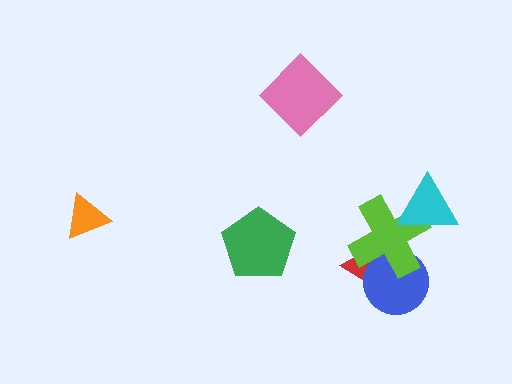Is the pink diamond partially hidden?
No, no other shape covers it.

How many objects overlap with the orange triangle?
0 objects overlap with the orange triangle.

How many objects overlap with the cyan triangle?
1 object overlaps with the cyan triangle.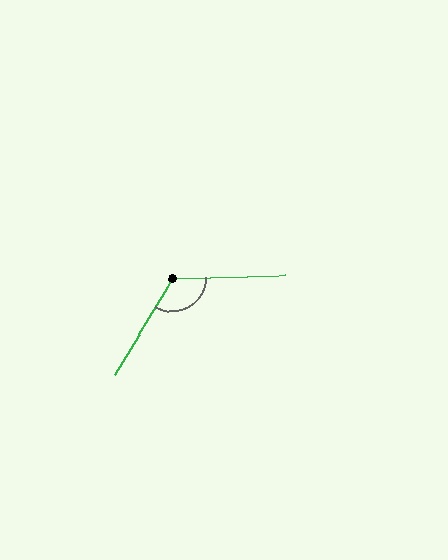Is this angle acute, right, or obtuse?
It is obtuse.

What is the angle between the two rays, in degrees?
Approximately 123 degrees.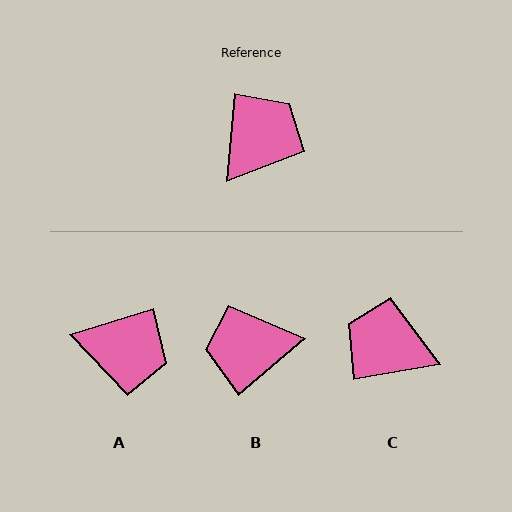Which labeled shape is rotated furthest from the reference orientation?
B, about 136 degrees away.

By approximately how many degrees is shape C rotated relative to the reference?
Approximately 105 degrees counter-clockwise.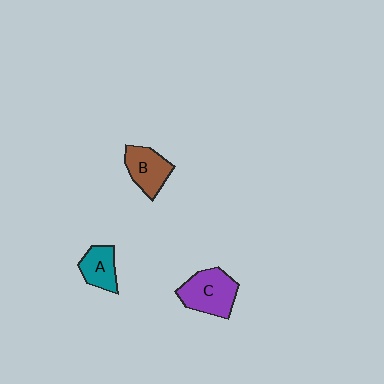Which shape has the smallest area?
Shape A (teal).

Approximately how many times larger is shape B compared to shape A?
Approximately 1.2 times.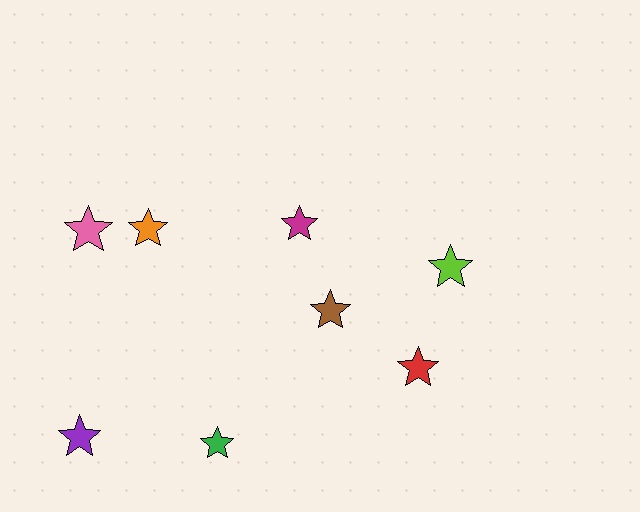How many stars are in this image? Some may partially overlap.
There are 8 stars.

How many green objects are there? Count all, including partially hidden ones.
There is 1 green object.